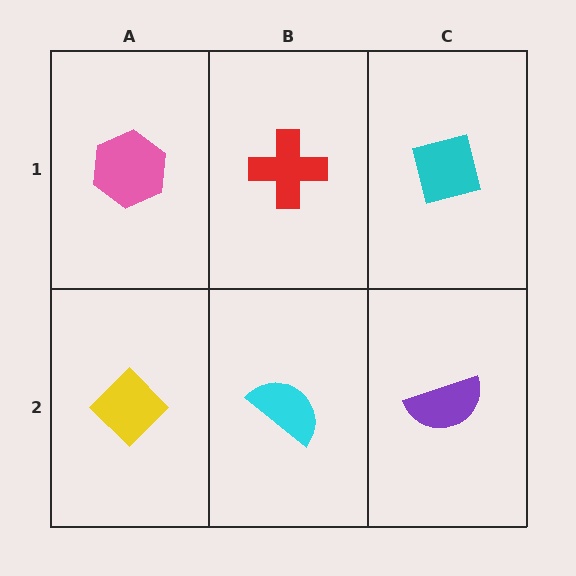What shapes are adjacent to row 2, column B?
A red cross (row 1, column B), a yellow diamond (row 2, column A), a purple semicircle (row 2, column C).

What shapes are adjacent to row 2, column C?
A cyan square (row 1, column C), a cyan semicircle (row 2, column B).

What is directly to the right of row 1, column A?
A red cross.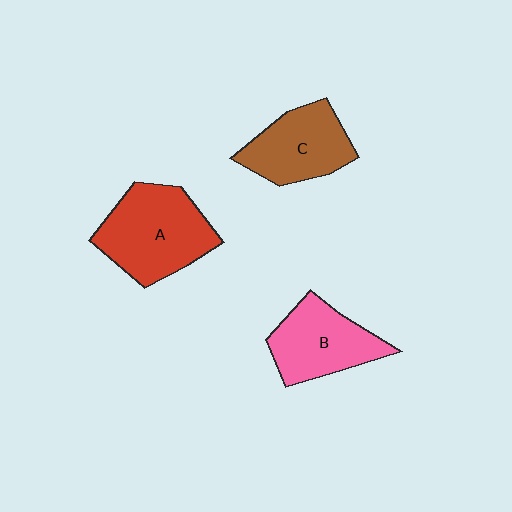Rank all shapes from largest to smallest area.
From largest to smallest: A (red), B (pink), C (brown).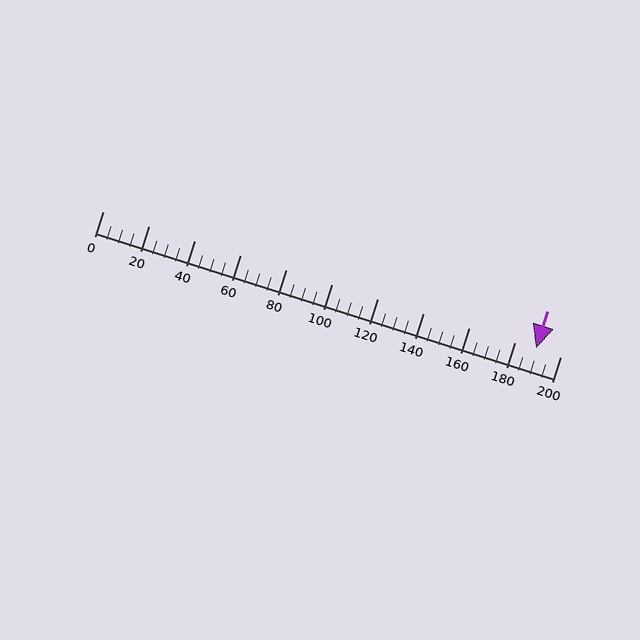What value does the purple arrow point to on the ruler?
The purple arrow points to approximately 190.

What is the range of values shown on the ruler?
The ruler shows values from 0 to 200.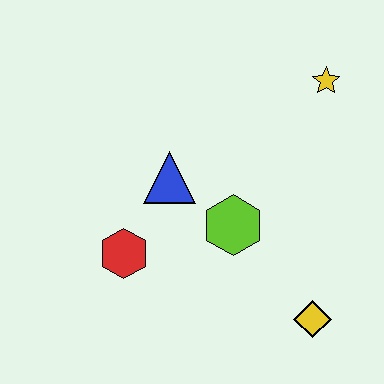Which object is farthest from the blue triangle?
The yellow diamond is farthest from the blue triangle.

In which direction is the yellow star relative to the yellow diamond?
The yellow star is above the yellow diamond.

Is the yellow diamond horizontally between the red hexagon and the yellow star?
Yes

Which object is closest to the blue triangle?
The lime hexagon is closest to the blue triangle.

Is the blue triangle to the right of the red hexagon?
Yes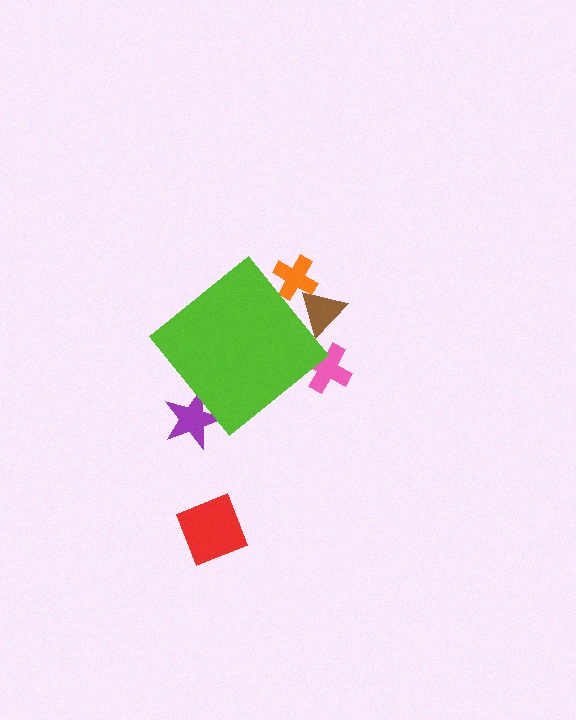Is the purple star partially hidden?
Yes, the purple star is partially hidden behind the lime diamond.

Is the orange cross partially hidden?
Yes, the orange cross is partially hidden behind the lime diamond.